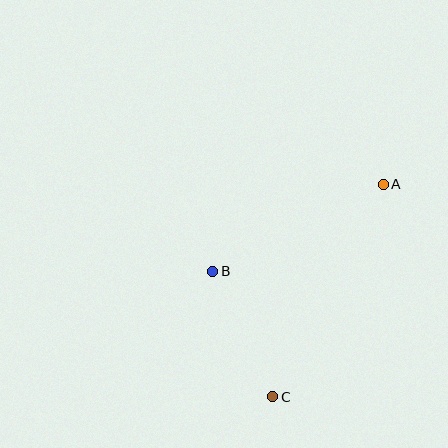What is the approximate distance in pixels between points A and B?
The distance between A and B is approximately 191 pixels.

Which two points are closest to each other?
Points B and C are closest to each other.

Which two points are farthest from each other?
Points A and C are farthest from each other.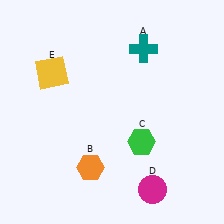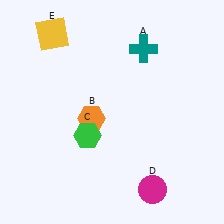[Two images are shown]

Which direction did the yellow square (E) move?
The yellow square (E) moved up.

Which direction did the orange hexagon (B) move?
The orange hexagon (B) moved up.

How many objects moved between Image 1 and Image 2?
3 objects moved between the two images.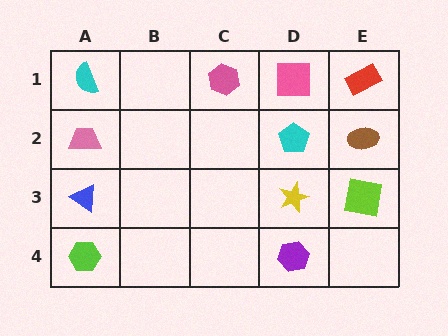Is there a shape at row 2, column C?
No, that cell is empty.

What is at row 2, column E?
A brown ellipse.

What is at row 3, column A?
A blue triangle.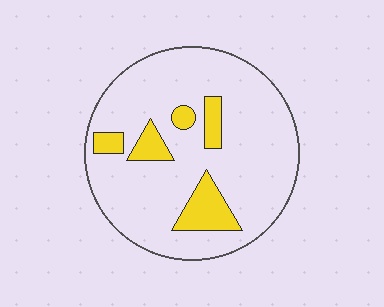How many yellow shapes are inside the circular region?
5.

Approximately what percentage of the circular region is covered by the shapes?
Approximately 15%.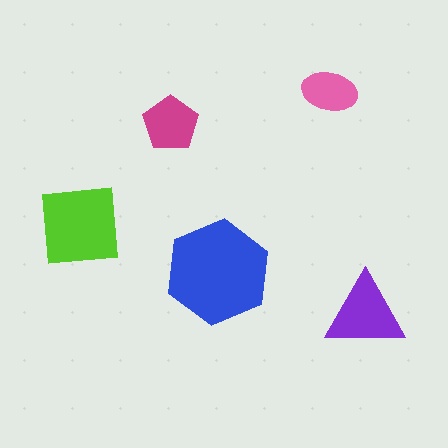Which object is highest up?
The pink ellipse is topmost.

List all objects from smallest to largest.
The pink ellipse, the magenta pentagon, the purple triangle, the lime square, the blue hexagon.